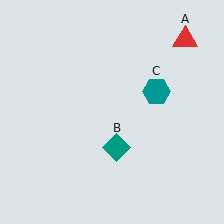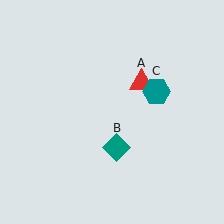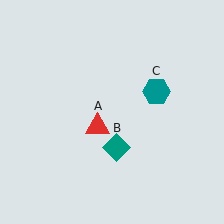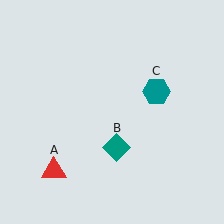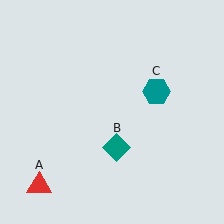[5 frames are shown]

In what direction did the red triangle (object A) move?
The red triangle (object A) moved down and to the left.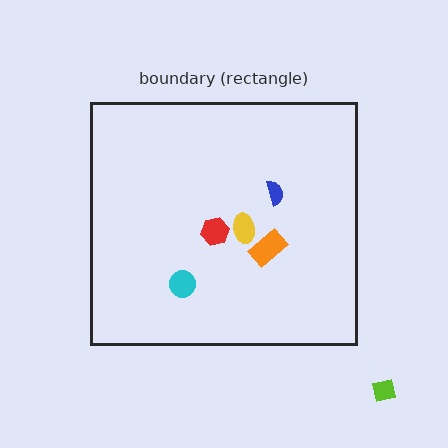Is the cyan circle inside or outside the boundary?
Inside.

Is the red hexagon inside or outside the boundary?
Inside.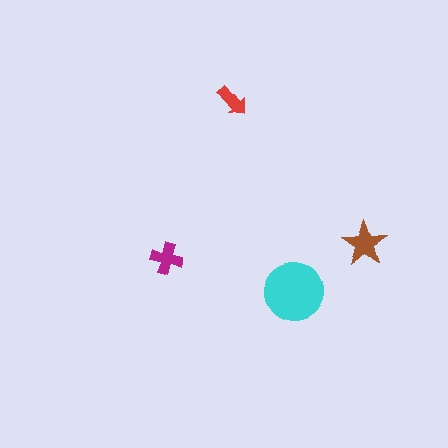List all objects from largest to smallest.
The cyan circle, the brown star, the magenta cross, the red arrow.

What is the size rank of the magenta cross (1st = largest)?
3rd.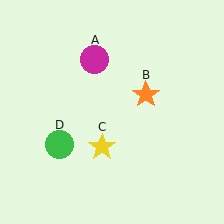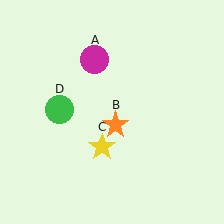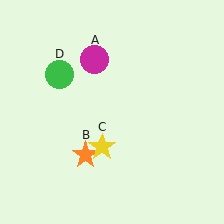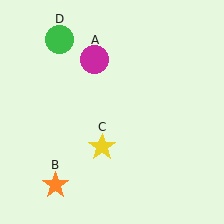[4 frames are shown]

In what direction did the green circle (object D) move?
The green circle (object D) moved up.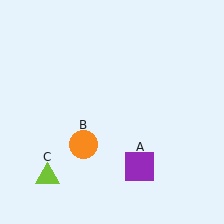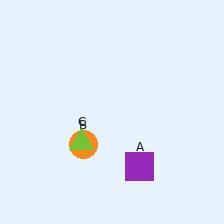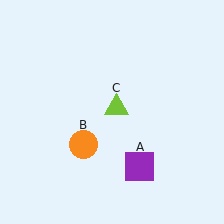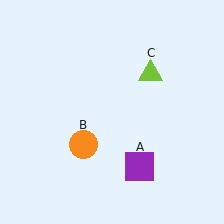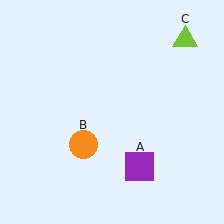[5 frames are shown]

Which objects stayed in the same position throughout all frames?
Purple square (object A) and orange circle (object B) remained stationary.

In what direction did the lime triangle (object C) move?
The lime triangle (object C) moved up and to the right.